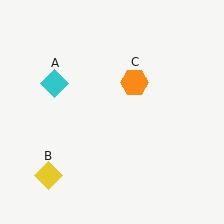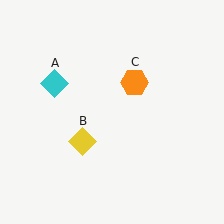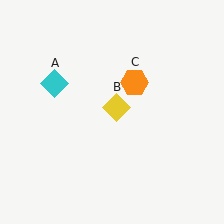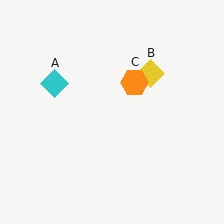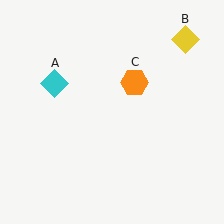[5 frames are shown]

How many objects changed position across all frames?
1 object changed position: yellow diamond (object B).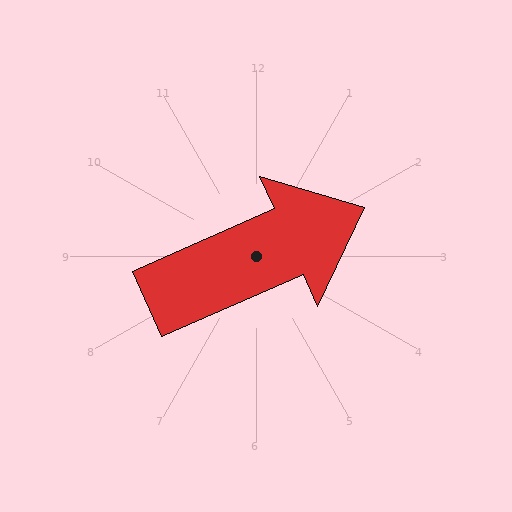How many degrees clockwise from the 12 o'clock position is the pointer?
Approximately 66 degrees.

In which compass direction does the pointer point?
Northeast.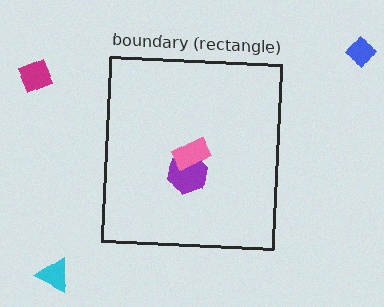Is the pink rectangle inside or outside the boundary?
Inside.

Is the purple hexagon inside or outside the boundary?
Inside.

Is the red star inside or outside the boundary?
Inside.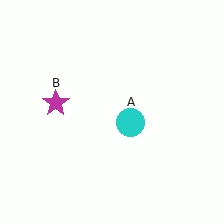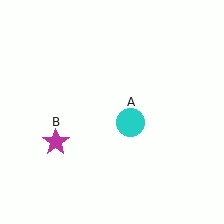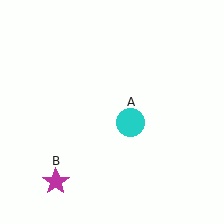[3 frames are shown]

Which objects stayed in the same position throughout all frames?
Cyan circle (object A) remained stationary.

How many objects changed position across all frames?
1 object changed position: magenta star (object B).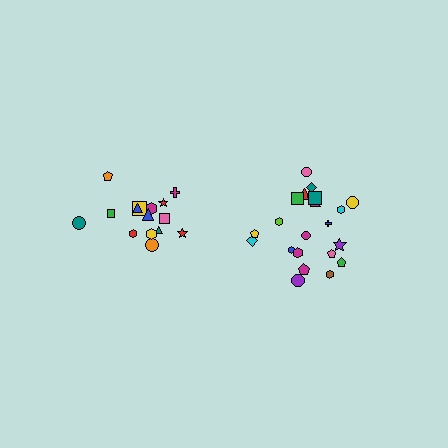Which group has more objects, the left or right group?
The right group.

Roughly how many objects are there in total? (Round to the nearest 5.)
Roughly 35 objects in total.